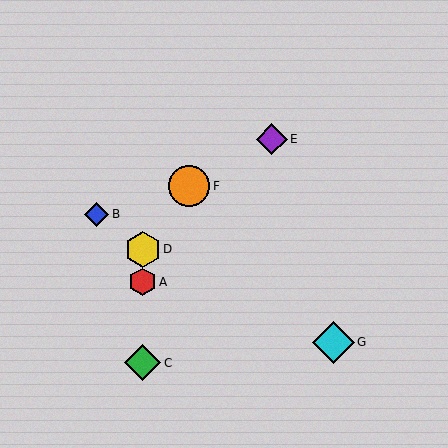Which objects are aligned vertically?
Objects A, C, D are aligned vertically.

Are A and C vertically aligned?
Yes, both are at x≈143.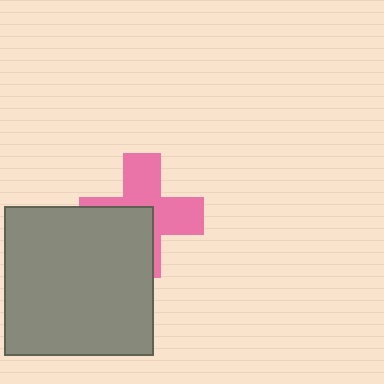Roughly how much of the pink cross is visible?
About half of it is visible (roughly 56%).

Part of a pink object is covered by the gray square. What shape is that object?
It is a cross.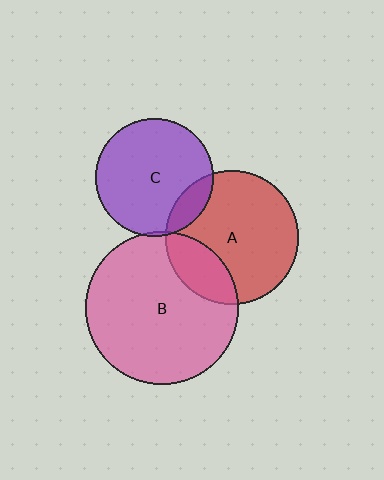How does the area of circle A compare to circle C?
Approximately 1.3 times.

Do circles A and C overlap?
Yes.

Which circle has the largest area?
Circle B (pink).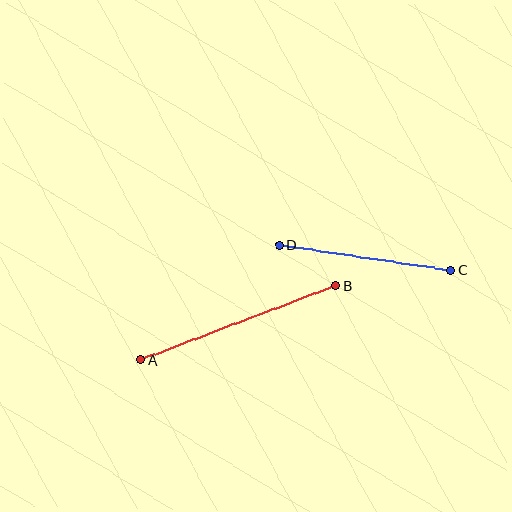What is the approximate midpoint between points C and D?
The midpoint is at approximately (365, 258) pixels.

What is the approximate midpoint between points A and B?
The midpoint is at approximately (238, 323) pixels.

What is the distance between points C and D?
The distance is approximately 173 pixels.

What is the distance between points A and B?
The distance is approximately 208 pixels.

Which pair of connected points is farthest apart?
Points A and B are farthest apart.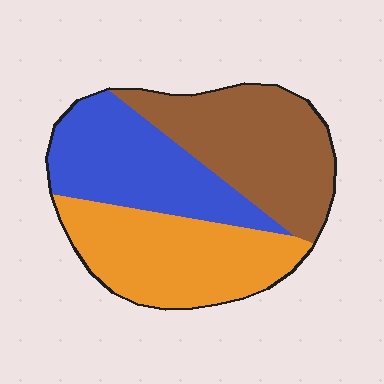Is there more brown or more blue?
Brown.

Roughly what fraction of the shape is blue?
Blue covers 31% of the shape.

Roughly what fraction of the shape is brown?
Brown takes up about one third (1/3) of the shape.